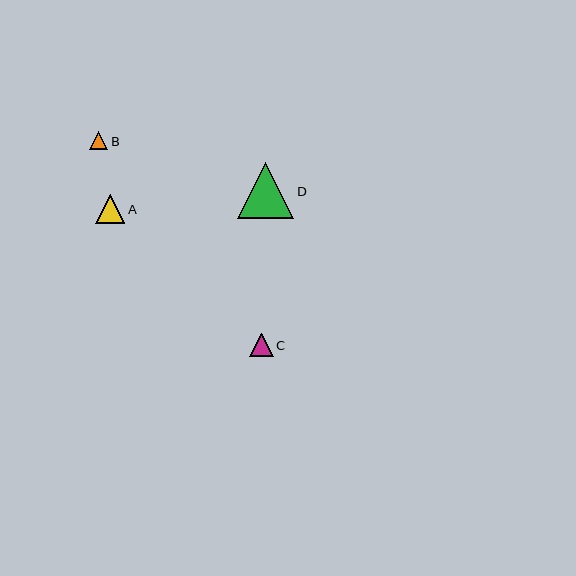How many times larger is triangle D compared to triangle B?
Triangle D is approximately 3.1 times the size of triangle B.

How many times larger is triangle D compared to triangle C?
Triangle D is approximately 2.4 times the size of triangle C.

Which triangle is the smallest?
Triangle B is the smallest with a size of approximately 18 pixels.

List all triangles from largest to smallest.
From largest to smallest: D, A, C, B.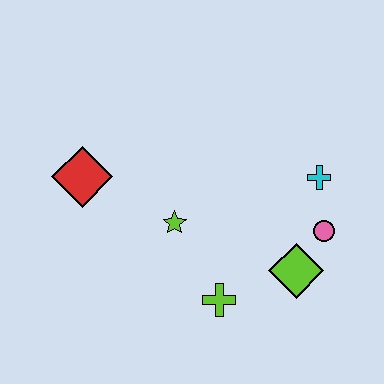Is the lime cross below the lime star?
Yes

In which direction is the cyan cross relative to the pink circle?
The cyan cross is above the pink circle.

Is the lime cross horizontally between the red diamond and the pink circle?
Yes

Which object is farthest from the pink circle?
The red diamond is farthest from the pink circle.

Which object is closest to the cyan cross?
The pink circle is closest to the cyan cross.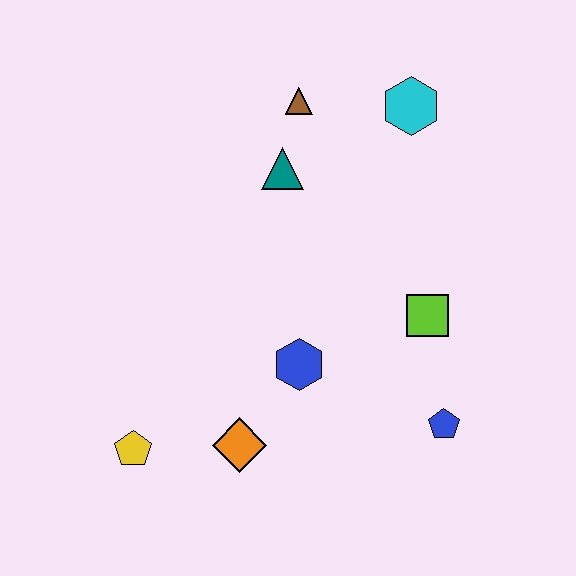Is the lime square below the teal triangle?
Yes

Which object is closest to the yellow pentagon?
The orange diamond is closest to the yellow pentagon.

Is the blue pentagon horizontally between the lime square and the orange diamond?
No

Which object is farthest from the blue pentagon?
The brown triangle is farthest from the blue pentagon.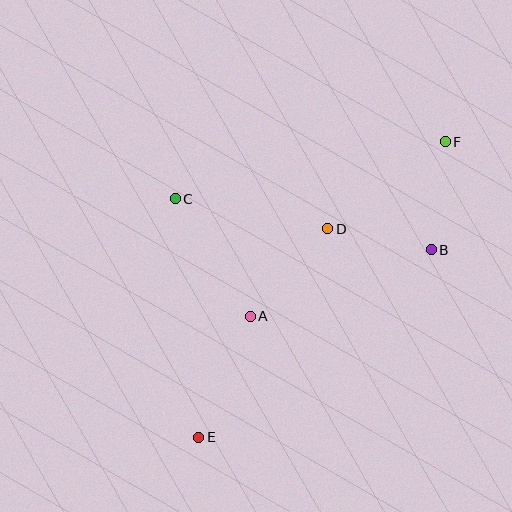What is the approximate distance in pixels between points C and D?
The distance between C and D is approximately 155 pixels.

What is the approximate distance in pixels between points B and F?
The distance between B and F is approximately 109 pixels.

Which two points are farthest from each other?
Points E and F are farthest from each other.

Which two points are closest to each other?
Points B and D are closest to each other.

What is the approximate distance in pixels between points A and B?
The distance between A and B is approximately 193 pixels.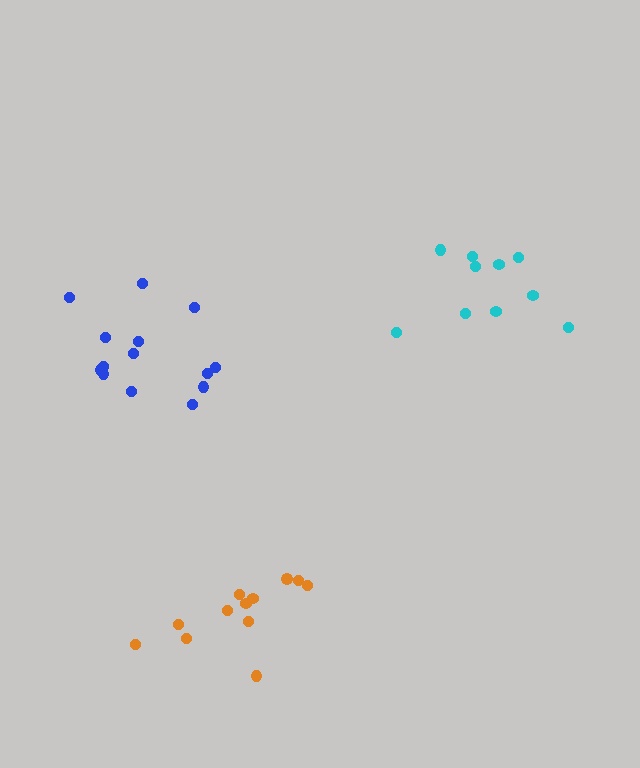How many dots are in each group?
Group 1: 14 dots, Group 2: 10 dots, Group 3: 12 dots (36 total).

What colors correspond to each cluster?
The clusters are colored: blue, cyan, orange.